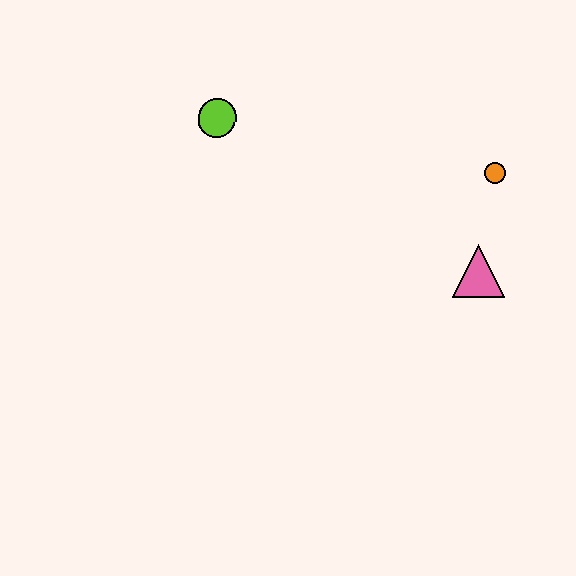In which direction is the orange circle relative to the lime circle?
The orange circle is to the right of the lime circle.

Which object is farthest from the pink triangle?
The lime circle is farthest from the pink triangle.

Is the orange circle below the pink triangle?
No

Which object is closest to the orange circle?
The pink triangle is closest to the orange circle.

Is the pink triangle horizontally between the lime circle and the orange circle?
Yes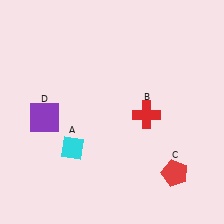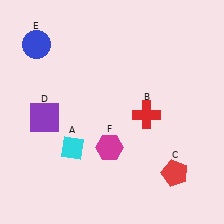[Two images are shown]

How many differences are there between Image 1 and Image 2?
There are 2 differences between the two images.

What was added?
A blue circle (E), a magenta hexagon (F) were added in Image 2.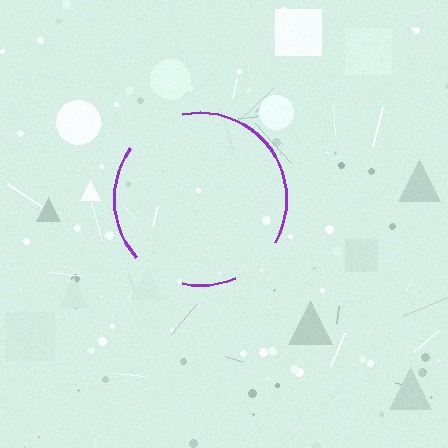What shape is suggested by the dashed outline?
The dashed outline suggests a circle.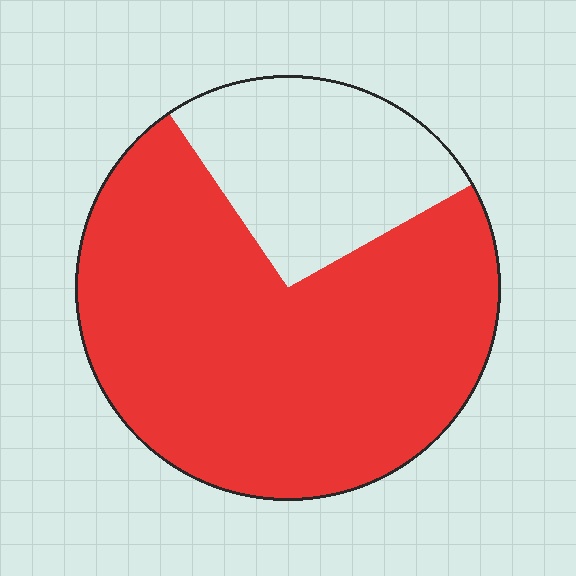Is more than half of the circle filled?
Yes.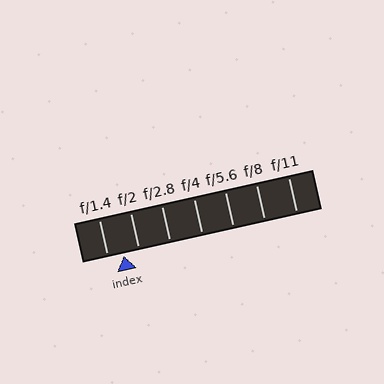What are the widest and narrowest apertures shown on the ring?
The widest aperture shown is f/1.4 and the narrowest is f/11.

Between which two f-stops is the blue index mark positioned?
The index mark is between f/1.4 and f/2.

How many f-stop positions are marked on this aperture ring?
There are 7 f-stop positions marked.